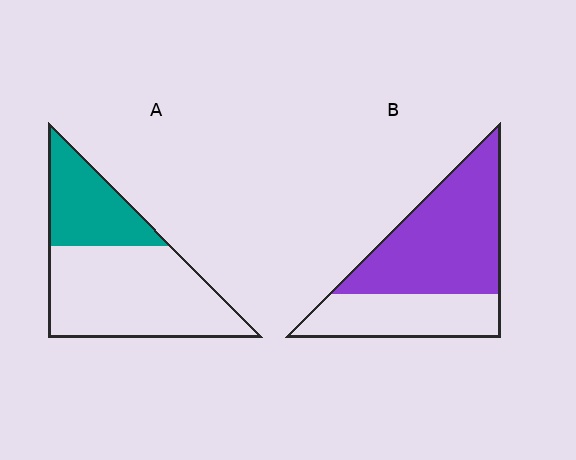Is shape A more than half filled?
No.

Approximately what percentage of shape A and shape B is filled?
A is approximately 35% and B is approximately 65%.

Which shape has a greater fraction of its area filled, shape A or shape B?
Shape B.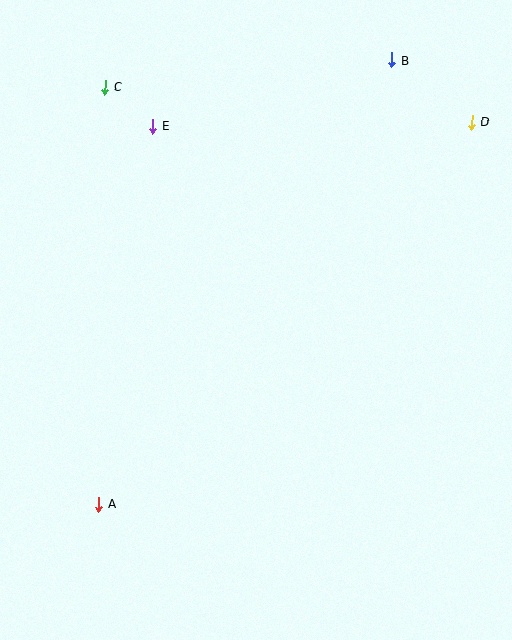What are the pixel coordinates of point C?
Point C is at (105, 87).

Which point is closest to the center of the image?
Point E at (153, 126) is closest to the center.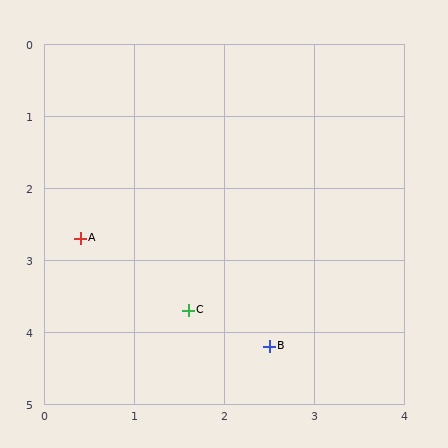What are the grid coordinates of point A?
Point A is at approximately (0.4, 2.7).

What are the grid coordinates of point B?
Point B is at approximately (2.5, 4.2).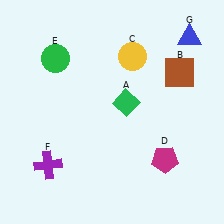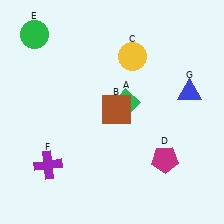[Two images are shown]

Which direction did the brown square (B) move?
The brown square (B) moved left.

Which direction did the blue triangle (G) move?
The blue triangle (G) moved down.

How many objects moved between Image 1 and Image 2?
3 objects moved between the two images.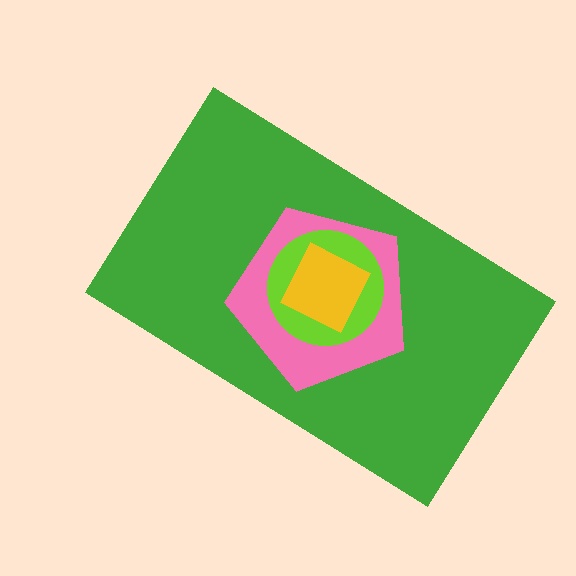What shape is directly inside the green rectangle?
The pink pentagon.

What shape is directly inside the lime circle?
The yellow square.